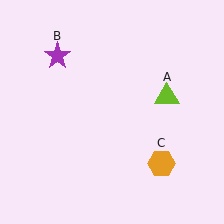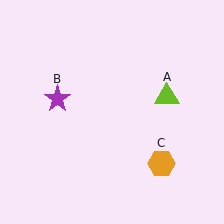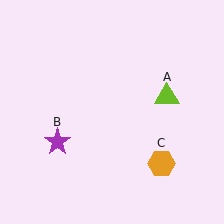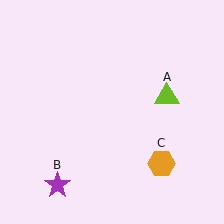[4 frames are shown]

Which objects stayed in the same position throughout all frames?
Lime triangle (object A) and orange hexagon (object C) remained stationary.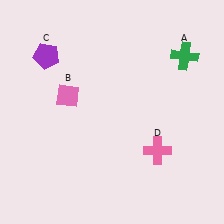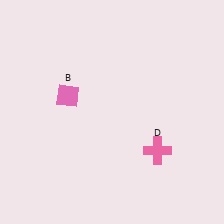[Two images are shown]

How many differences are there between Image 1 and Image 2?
There are 2 differences between the two images.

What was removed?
The green cross (A), the purple pentagon (C) were removed in Image 2.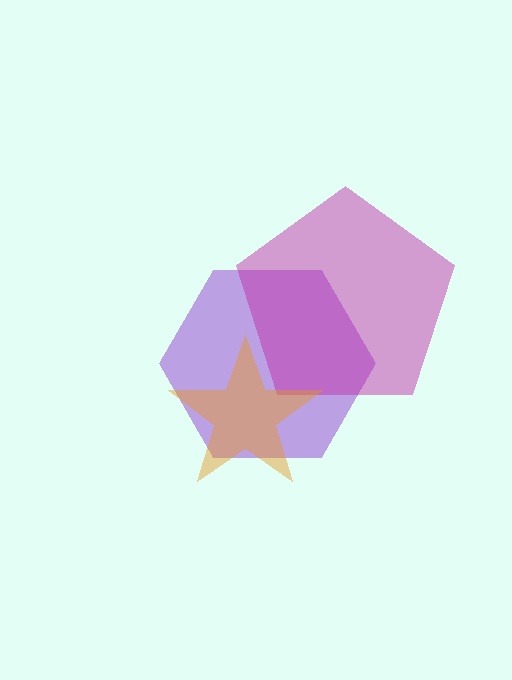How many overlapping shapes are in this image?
There are 3 overlapping shapes in the image.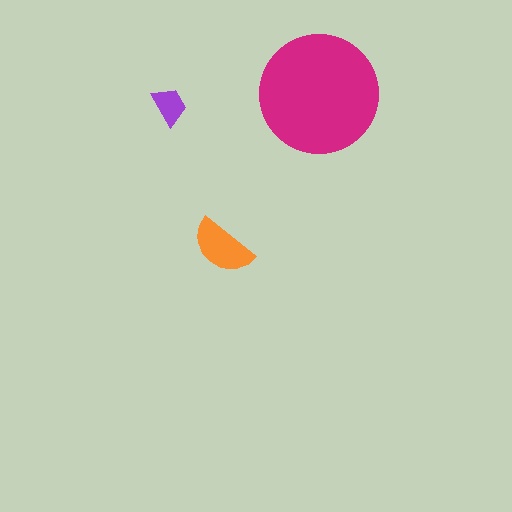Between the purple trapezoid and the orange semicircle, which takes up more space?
The orange semicircle.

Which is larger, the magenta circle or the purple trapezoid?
The magenta circle.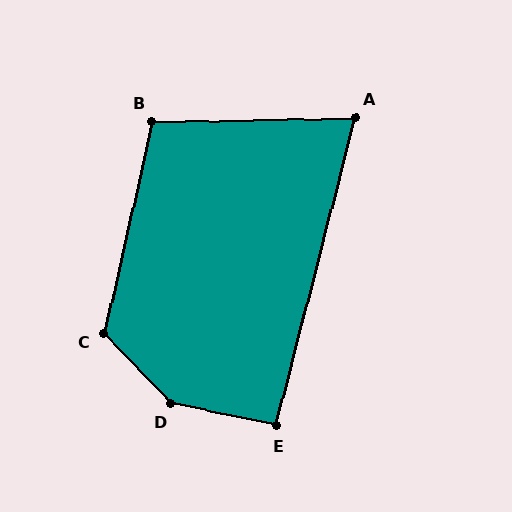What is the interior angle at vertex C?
Approximately 124 degrees (obtuse).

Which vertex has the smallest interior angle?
A, at approximately 75 degrees.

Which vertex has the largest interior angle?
D, at approximately 145 degrees.